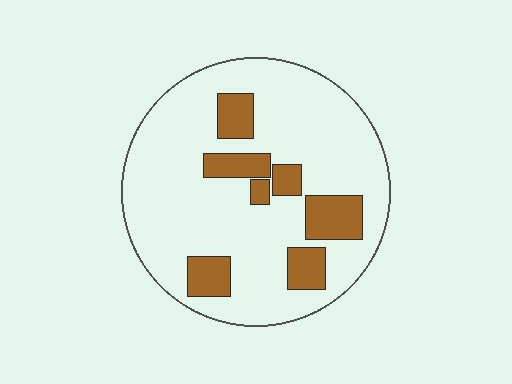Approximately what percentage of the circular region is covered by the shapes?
Approximately 20%.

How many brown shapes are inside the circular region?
7.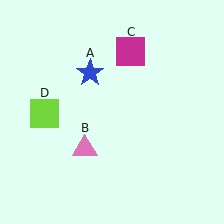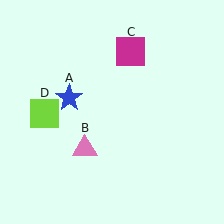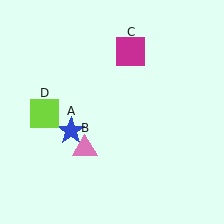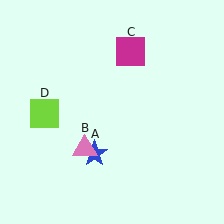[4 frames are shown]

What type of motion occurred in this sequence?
The blue star (object A) rotated counterclockwise around the center of the scene.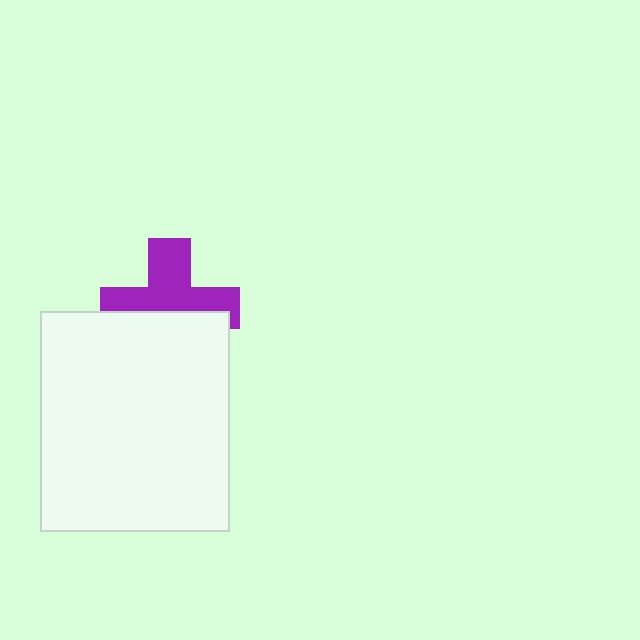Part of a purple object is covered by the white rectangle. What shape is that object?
It is a cross.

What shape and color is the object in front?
The object in front is a white rectangle.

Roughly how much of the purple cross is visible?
About half of it is visible (roughly 56%).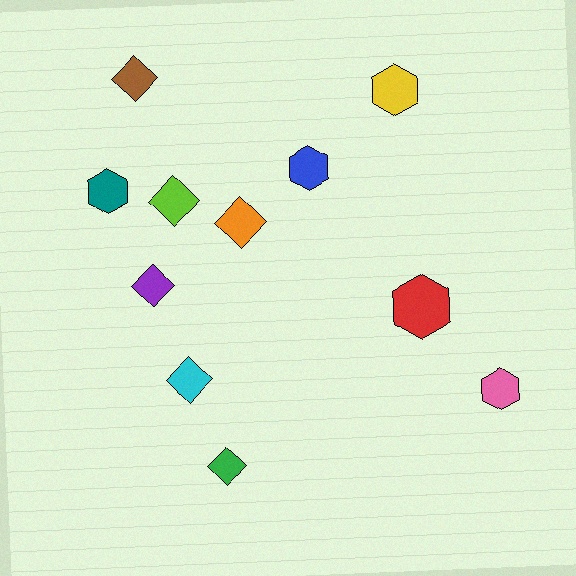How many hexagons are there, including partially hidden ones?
There are 5 hexagons.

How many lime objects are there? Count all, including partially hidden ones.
There is 1 lime object.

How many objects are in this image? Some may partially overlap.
There are 11 objects.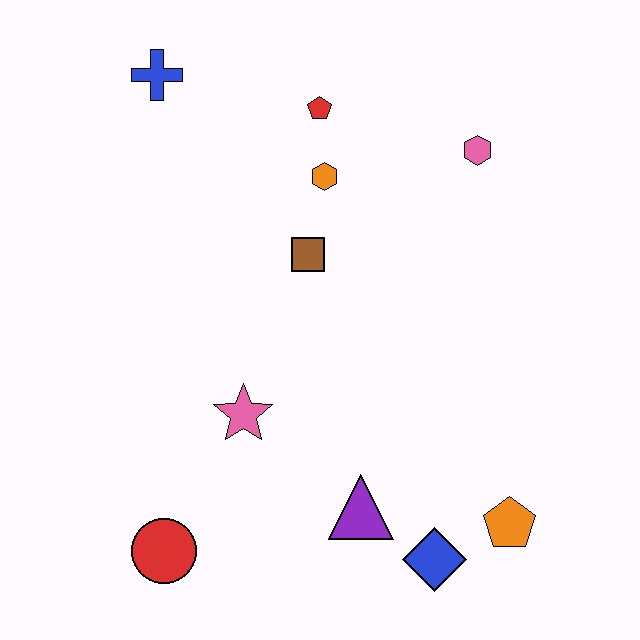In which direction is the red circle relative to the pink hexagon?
The red circle is below the pink hexagon.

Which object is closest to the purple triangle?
The blue diamond is closest to the purple triangle.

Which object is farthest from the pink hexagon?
The red circle is farthest from the pink hexagon.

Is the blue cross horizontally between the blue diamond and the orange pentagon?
No